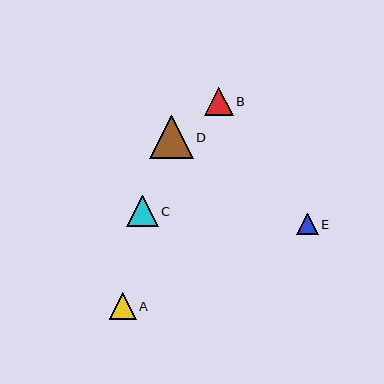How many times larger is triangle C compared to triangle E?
Triangle C is approximately 1.5 times the size of triangle E.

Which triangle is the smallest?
Triangle E is the smallest with a size of approximately 22 pixels.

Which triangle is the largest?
Triangle D is the largest with a size of approximately 43 pixels.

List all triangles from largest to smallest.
From largest to smallest: D, C, B, A, E.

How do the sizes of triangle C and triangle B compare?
Triangle C and triangle B are approximately the same size.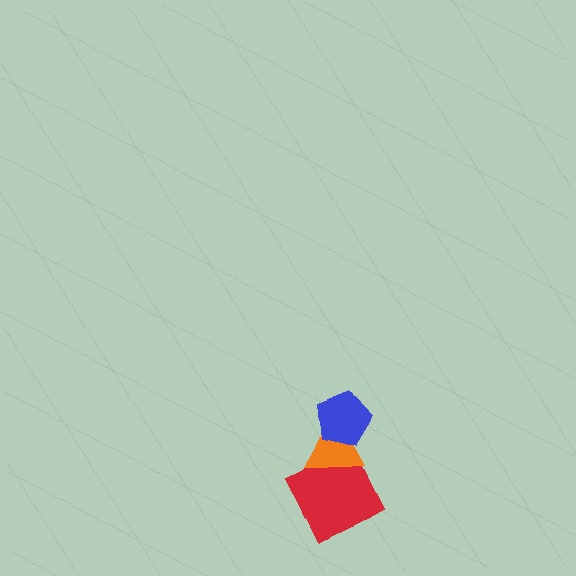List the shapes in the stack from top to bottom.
From top to bottom: the blue pentagon, the orange triangle, the red square.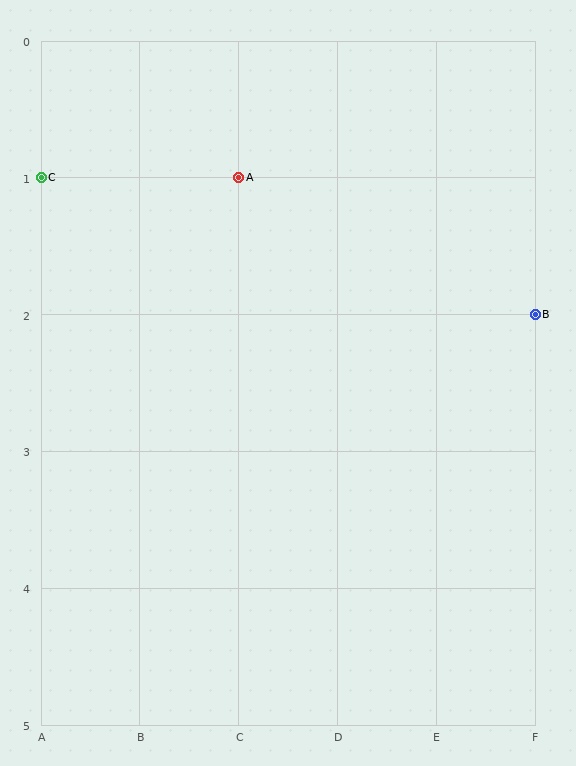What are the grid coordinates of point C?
Point C is at grid coordinates (A, 1).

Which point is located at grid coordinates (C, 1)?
Point A is at (C, 1).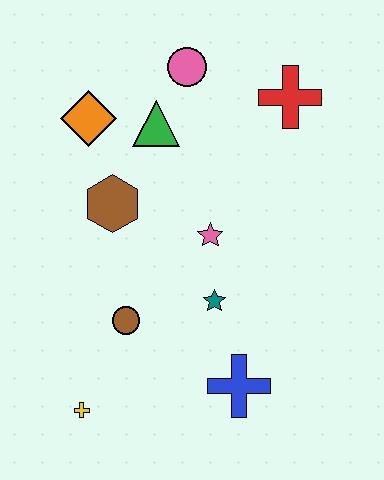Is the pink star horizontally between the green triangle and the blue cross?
Yes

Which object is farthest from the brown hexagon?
The blue cross is farthest from the brown hexagon.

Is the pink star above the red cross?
No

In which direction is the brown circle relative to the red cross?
The brown circle is below the red cross.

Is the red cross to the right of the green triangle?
Yes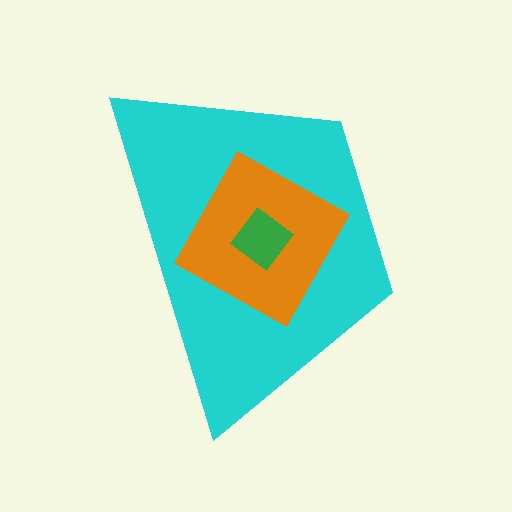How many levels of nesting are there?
3.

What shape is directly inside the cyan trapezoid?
The orange diamond.